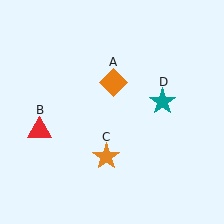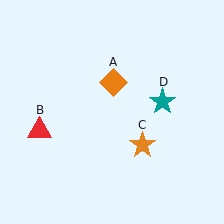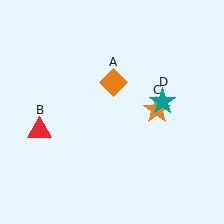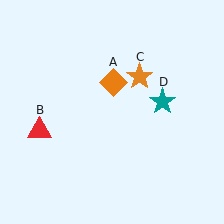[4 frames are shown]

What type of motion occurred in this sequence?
The orange star (object C) rotated counterclockwise around the center of the scene.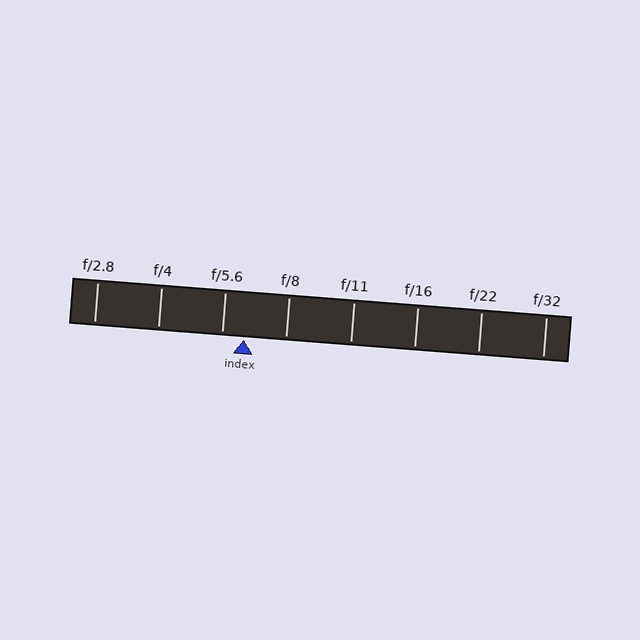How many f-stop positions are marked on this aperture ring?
There are 8 f-stop positions marked.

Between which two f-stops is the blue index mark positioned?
The index mark is between f/5.6 and f/8.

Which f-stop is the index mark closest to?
The index mark is closest to f/5.6.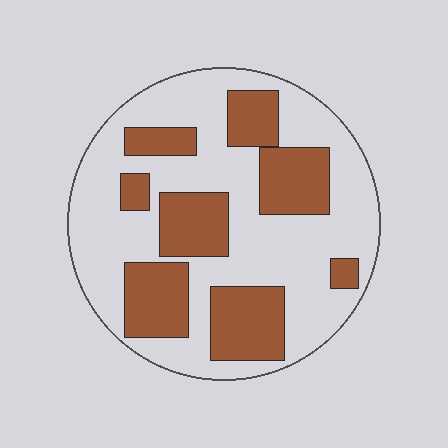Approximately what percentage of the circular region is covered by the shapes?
Approximately 35%.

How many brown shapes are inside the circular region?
8.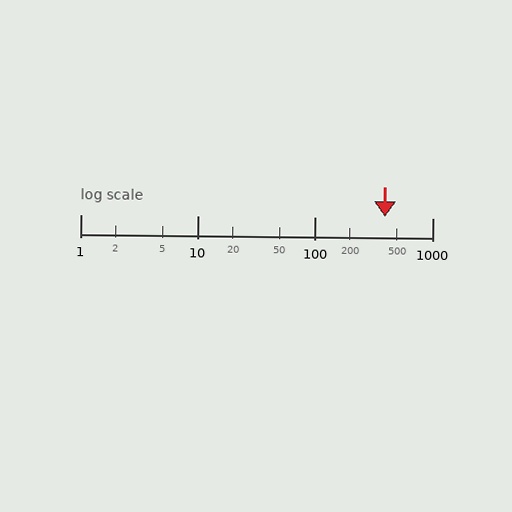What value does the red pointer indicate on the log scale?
The pointer indicates approximately 390.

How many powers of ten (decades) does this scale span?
The scale spans 3 decades, from 1 to 1000.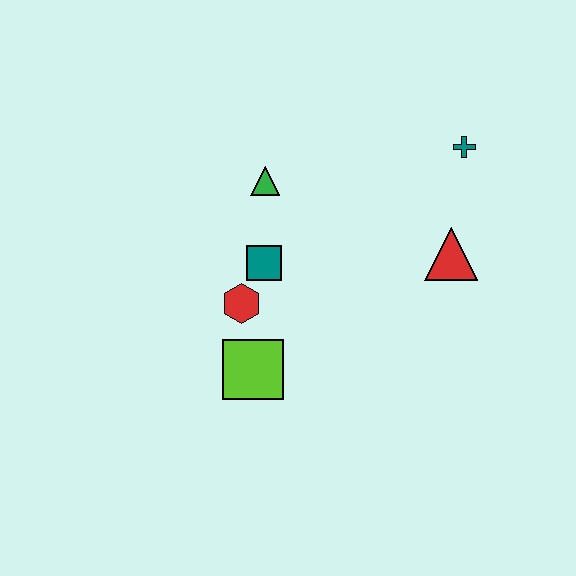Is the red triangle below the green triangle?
Yes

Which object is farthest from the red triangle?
The lime square is farthest from the red triangle.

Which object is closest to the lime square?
The red hexagon is closest to the lime square.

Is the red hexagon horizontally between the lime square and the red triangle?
No